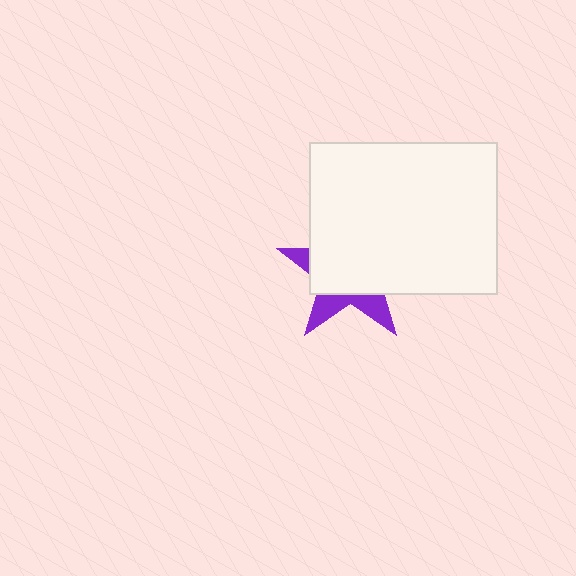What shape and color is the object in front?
The object in front is a white rectangle.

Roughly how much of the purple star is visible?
A small part of it is visible (roughly 30%).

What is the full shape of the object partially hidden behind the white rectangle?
The partially hidden object is a purple star.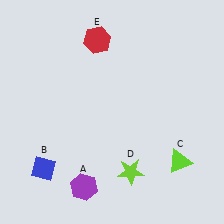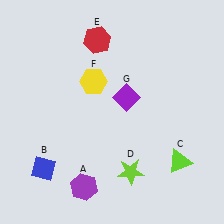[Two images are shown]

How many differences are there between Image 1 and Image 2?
There are 2 differences between the two images.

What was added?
A yellow hexagon (F), a purple diamond (G) were added in Image 2.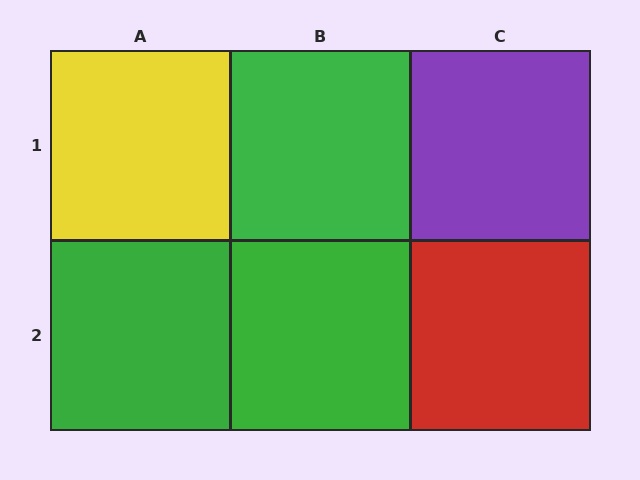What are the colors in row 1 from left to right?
Yellow, green, purple.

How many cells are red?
1 cell is red.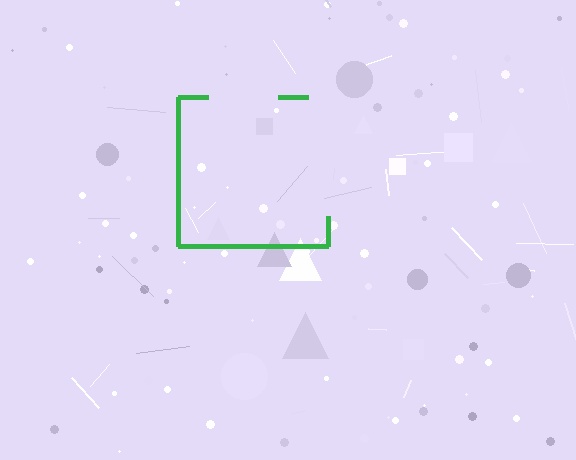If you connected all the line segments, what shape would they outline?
They would outline a square.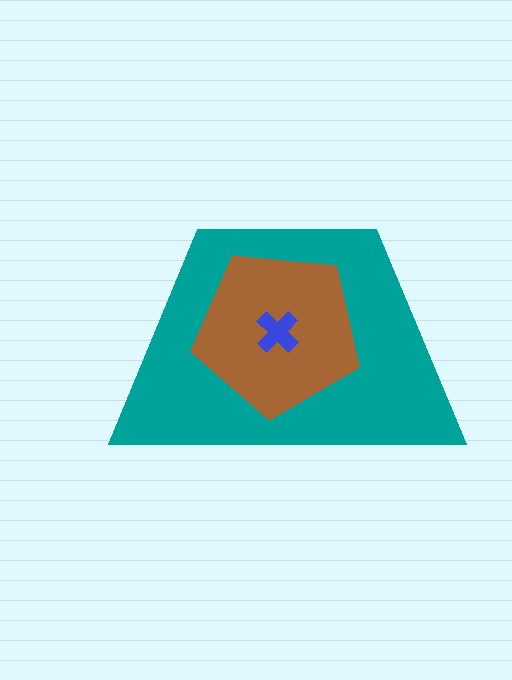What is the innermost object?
The blue cross.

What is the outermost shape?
The teal trapezoid.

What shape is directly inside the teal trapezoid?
The brown pentagon.